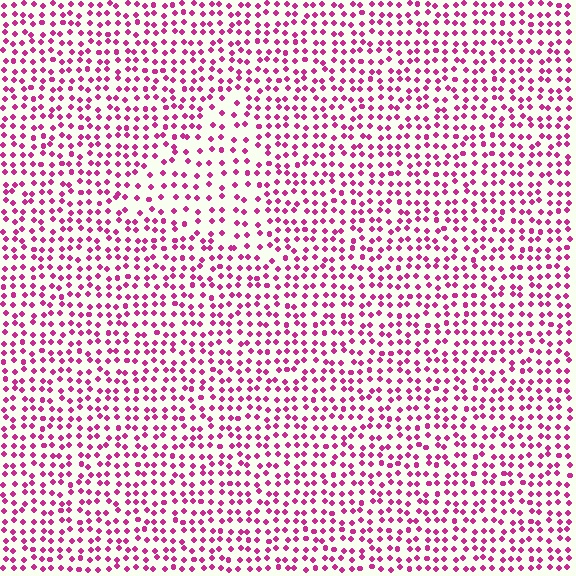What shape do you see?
I see a triangle.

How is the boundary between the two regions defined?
The boundary is defined by a change in element density (approximately 1.6x ratio). All elements are the same color, size, and shape.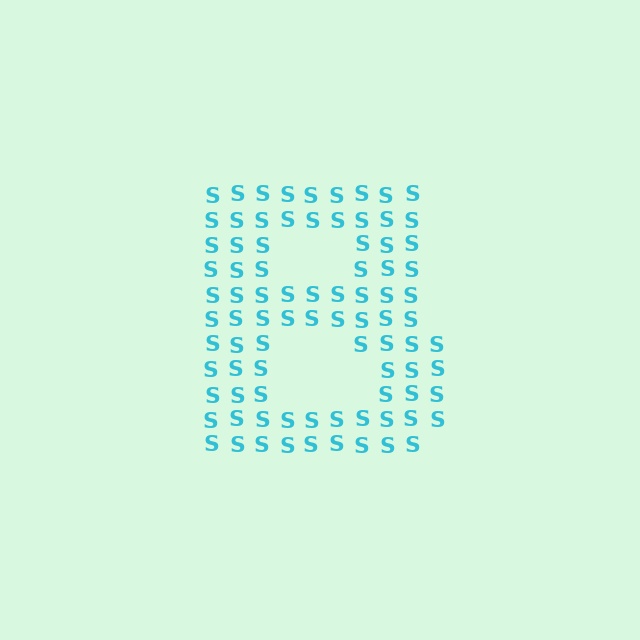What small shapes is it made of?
It is made of small letter S's.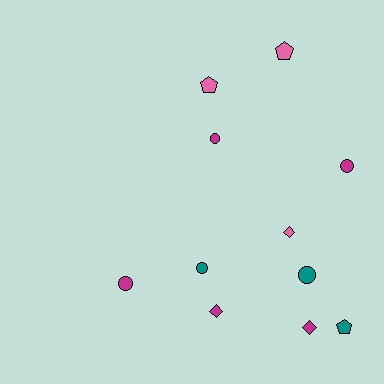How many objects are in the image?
There are 11 objects.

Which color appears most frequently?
Magenta, with 5 objects.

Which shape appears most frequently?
Circle, with 5 objects.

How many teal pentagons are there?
There is 1 teal pentagon.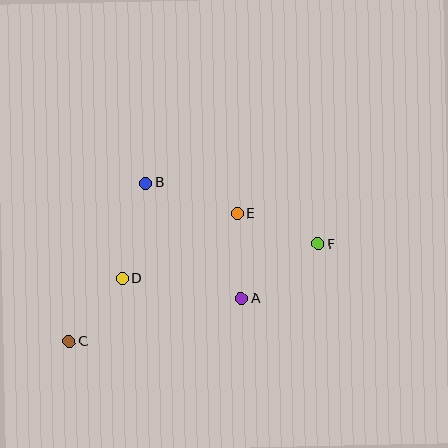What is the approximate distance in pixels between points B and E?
The distance between B and E is approximately 96 pixels.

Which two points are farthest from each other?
Points C and F are farthest from each other.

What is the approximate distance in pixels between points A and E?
The distance between A and E is approximately 85 pixels.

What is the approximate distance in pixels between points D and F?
The distance between D and F is approximately 199 pixels.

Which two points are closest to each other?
Points C and D are closest to each other.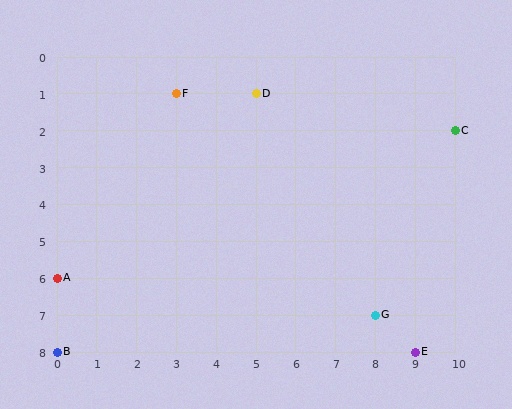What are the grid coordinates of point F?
Point F is at grid coordinates (3, 1).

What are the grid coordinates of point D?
Point D is at grid coordinates (5, 1).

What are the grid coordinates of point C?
Point C is at grid coordinates (10, 2).